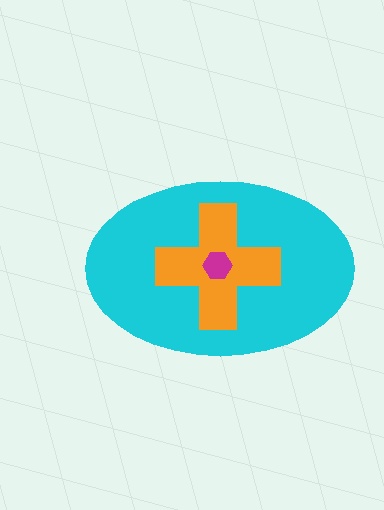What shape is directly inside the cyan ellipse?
The orange cross.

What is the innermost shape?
The magenta hexagon.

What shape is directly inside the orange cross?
The magenta hexagon.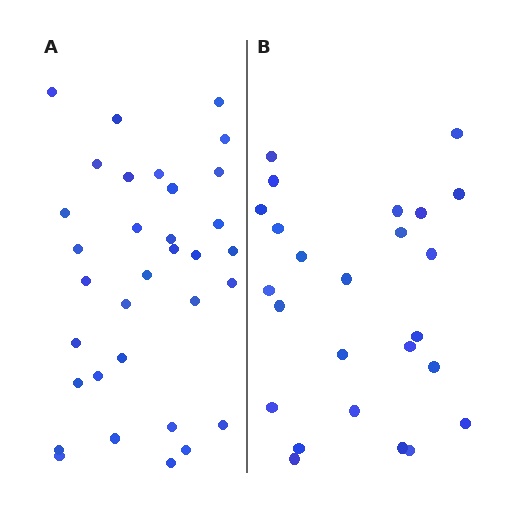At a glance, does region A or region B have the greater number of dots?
Region A (the left region) has more dots.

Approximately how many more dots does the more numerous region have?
Region A has roughly 8 or so more dots than region B.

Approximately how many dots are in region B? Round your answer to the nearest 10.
About 20 dots. (The exact count is 25, which rounds to 20.)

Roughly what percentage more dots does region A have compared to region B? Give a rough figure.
About 30% more.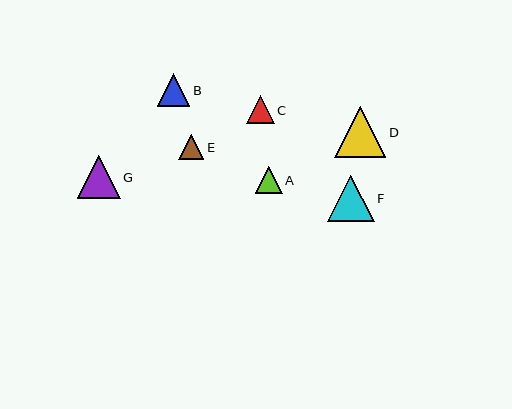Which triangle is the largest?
Triangle D is the largest with a size of approximately 51 pixels.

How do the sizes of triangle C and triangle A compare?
Triangle C and triangle A are approximately the same size.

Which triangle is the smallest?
Triangle E is the smallest with a size of approximately 26 pixels.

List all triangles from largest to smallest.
From largest to smallest: D, F, G, B, C, A, E.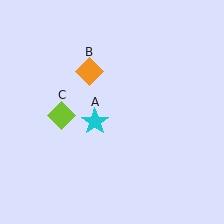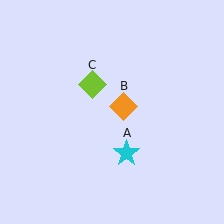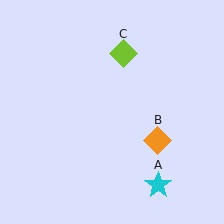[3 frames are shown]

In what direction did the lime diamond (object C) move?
The lime diamond (object C) moved up and to the right.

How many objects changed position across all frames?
3 objects changed position: cyan star (object A), orange diamond (object B), lime diamond (object C).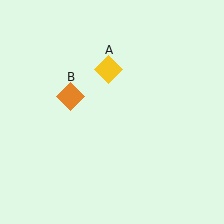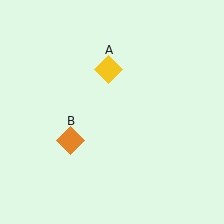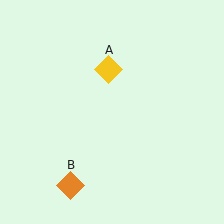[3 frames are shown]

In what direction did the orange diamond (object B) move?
The orange diamond (object B) moved down.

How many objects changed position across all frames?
1 object changed position: orange diamond (object B).